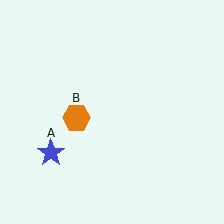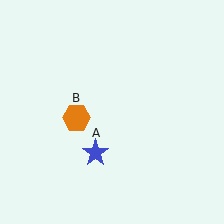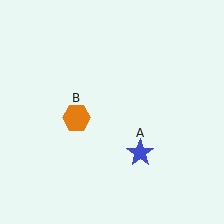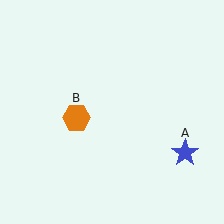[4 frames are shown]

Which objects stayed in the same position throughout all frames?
Orange hexagon (object B) remained stationary.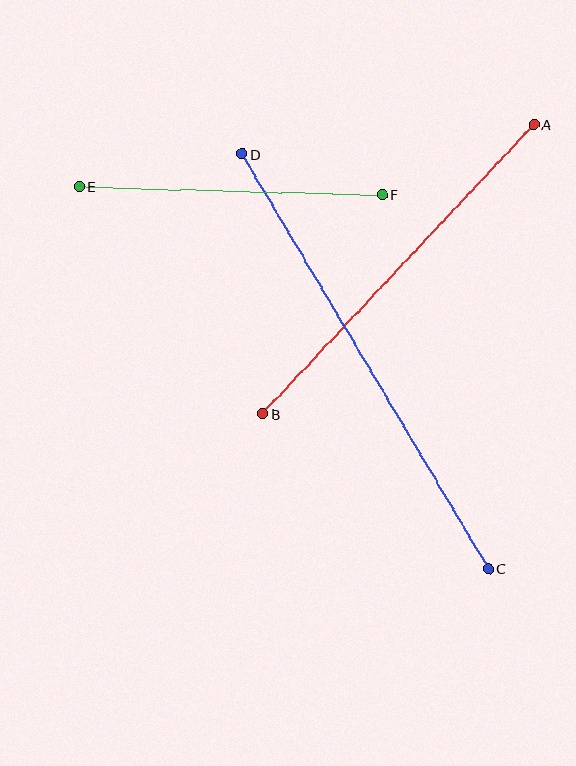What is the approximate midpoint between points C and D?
The midpoint is at approximately (365, 361) pixels.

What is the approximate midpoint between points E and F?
The midpoint is at approximately (231, 191) pixels.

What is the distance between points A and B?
The distance is approximately 397 pixels.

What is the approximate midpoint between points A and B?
The midpoint is at approximately (398, 269) pixels.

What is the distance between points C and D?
The distance is approximately 482 pixels.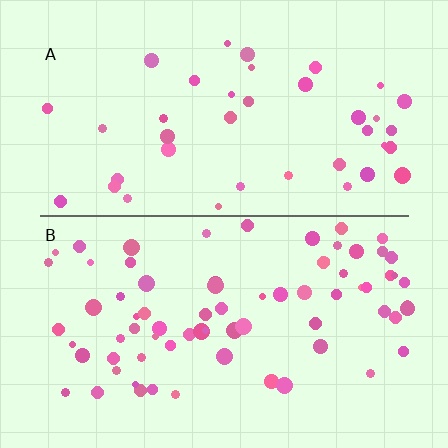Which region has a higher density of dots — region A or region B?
B (the bottom).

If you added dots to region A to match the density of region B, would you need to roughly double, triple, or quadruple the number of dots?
Approximately double.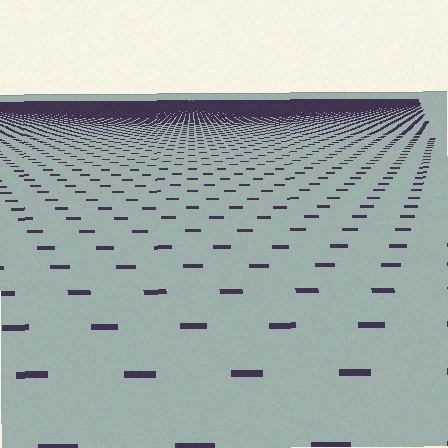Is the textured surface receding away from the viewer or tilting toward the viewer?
The surface is receding away from the viewer. Texture elements get smaller and denser toward the top.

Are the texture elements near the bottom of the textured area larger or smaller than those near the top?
Larger. Near the bottom, elements are closer to the viewer and appear at a bigger on-screen size.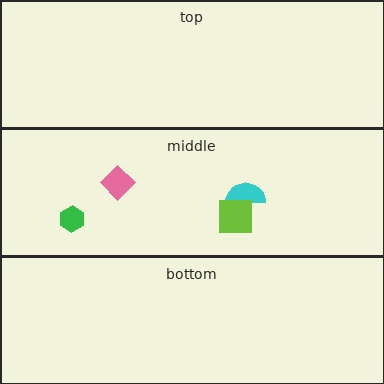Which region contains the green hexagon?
The middle region.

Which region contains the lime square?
The middle region.